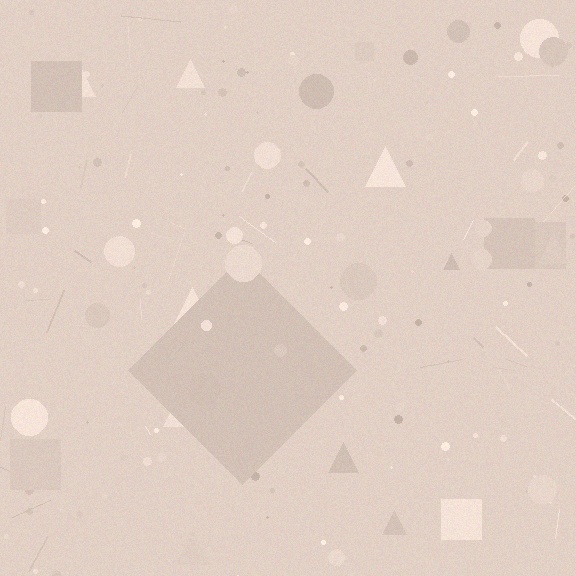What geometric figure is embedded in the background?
A diamond is embedded in the background.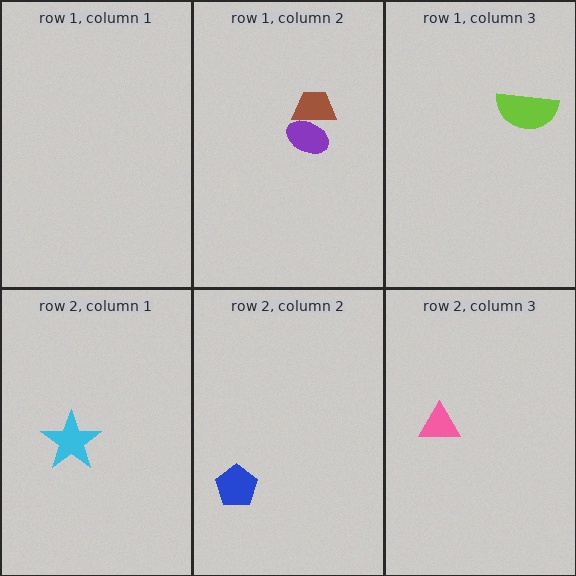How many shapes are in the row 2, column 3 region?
1.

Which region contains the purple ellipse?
The row 1, column 2 region.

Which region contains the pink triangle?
The row 2, column 3 region.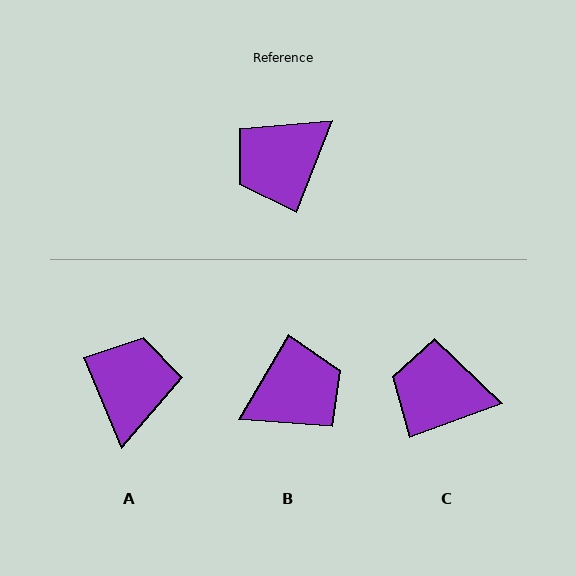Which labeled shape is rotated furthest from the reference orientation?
B, about 171 degrees away.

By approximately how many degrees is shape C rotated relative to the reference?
Approximately 48 degrees clockwise.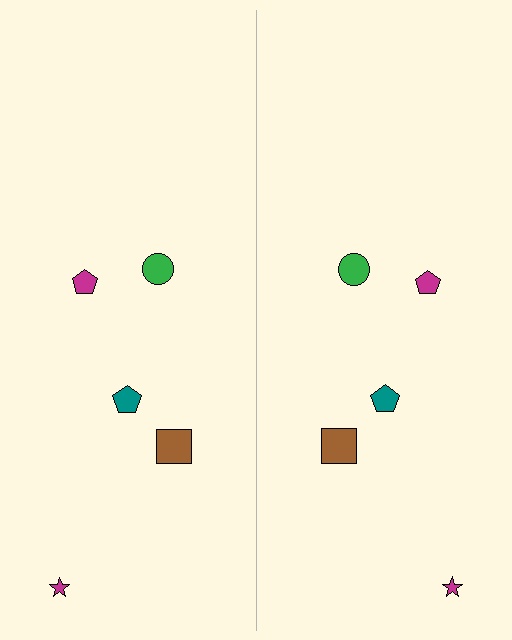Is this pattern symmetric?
Yes, this pattern has bilateral (reflection) symmetry.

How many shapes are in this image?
There are 10 shapes in this image.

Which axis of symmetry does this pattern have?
The pattern has a vertical axis of symmetry running through the center of the image.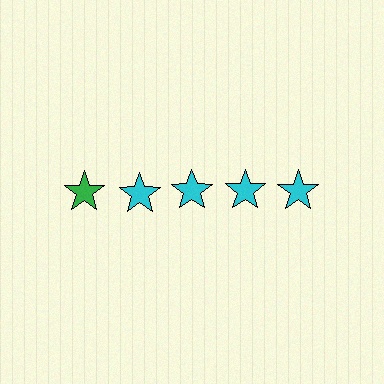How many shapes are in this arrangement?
There are 5 shapes arranged in a grid pattern.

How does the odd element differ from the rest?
It has a different color: green instead of cyan.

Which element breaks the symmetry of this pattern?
The green star in the top row, leftmost column breaks the symmetry. All other shapes are cyan stars.